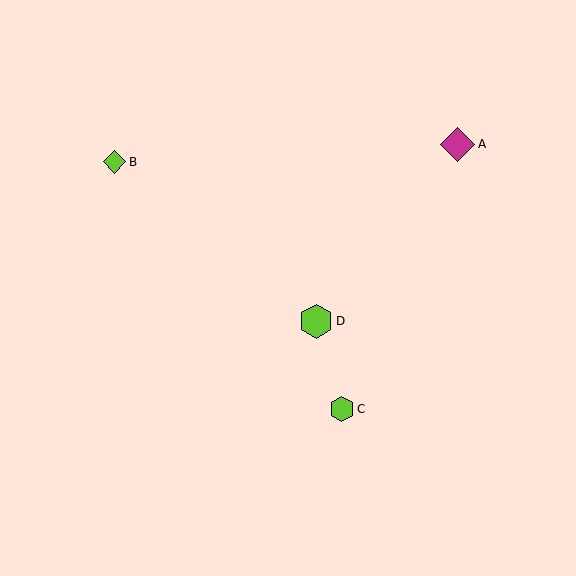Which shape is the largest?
The magenta diamond (labeled A) is the largest.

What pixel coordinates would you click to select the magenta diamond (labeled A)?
Click at (458, 144) to select the magenta diamond A.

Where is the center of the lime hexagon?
The center of the lime hexagon is at (316, 321).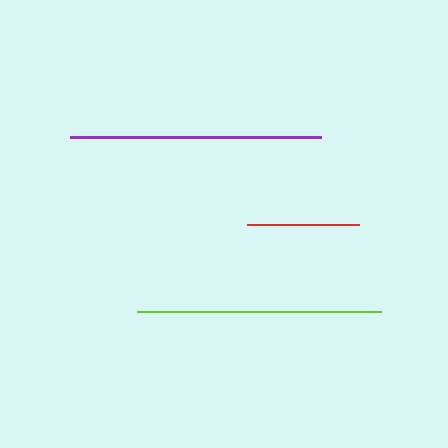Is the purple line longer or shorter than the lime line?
The purple line is longer than the lime line.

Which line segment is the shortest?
The red line is the shortest at approximately 111 pixels.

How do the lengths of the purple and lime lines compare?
The purple and lime lines are approximately the same length.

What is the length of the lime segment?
The lime segment is approximately 244 pixels long.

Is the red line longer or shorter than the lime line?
The lime line is longer than the red line.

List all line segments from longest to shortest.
From longest to shortest: purple, lime, red.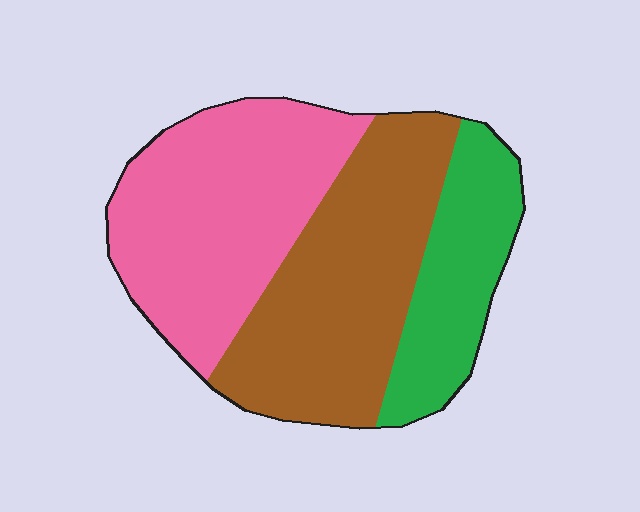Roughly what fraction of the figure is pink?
Pink covers 40% of the figure.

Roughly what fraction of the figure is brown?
Brown covers roughly 40% of the figure.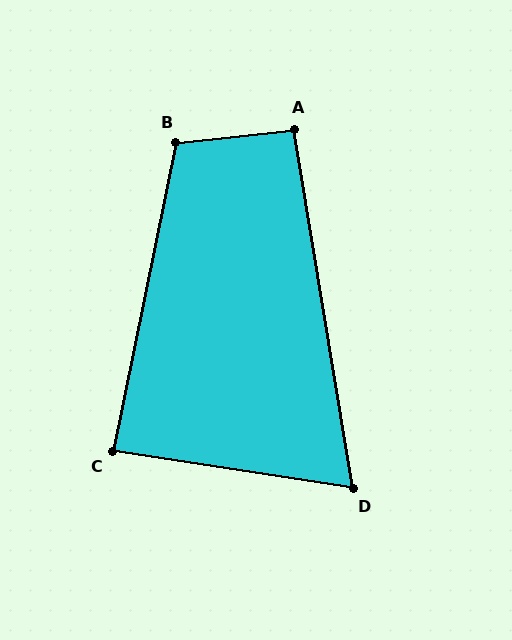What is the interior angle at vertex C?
Approximately 87 degrees (approximately right).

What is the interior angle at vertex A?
Approximately 93 degrees (approximately right).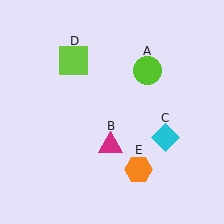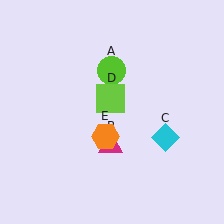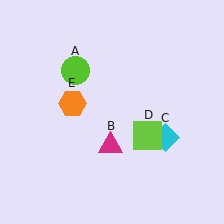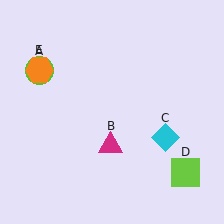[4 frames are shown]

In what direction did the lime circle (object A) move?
The lime circle (object A) moved left.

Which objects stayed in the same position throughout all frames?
Magenta triangle (object B) and cyan diamond (object C) remained stationary.